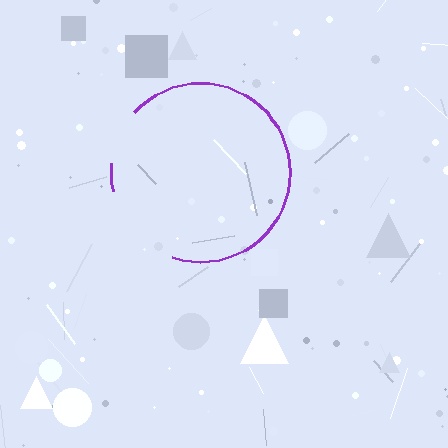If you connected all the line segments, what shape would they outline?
They would outline a circle.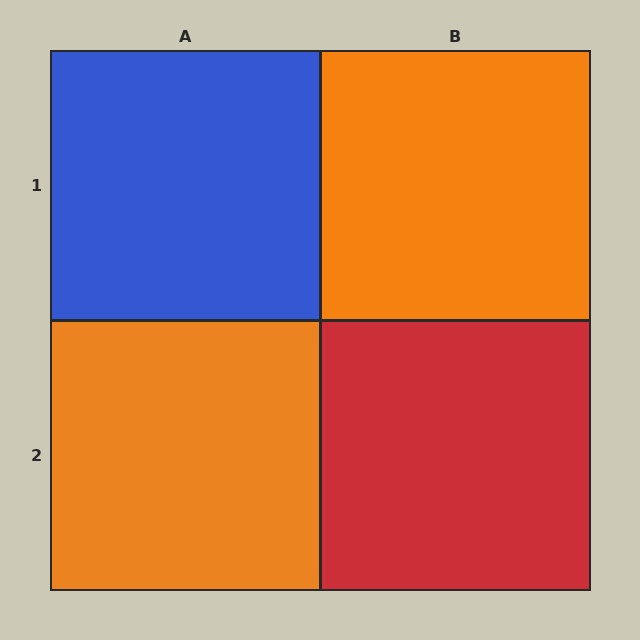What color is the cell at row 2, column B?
Red.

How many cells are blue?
1 cell is blue.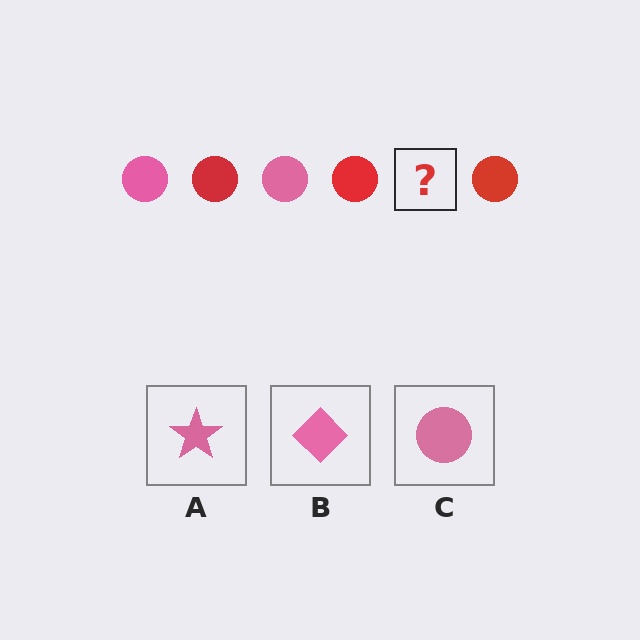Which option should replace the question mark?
Option C.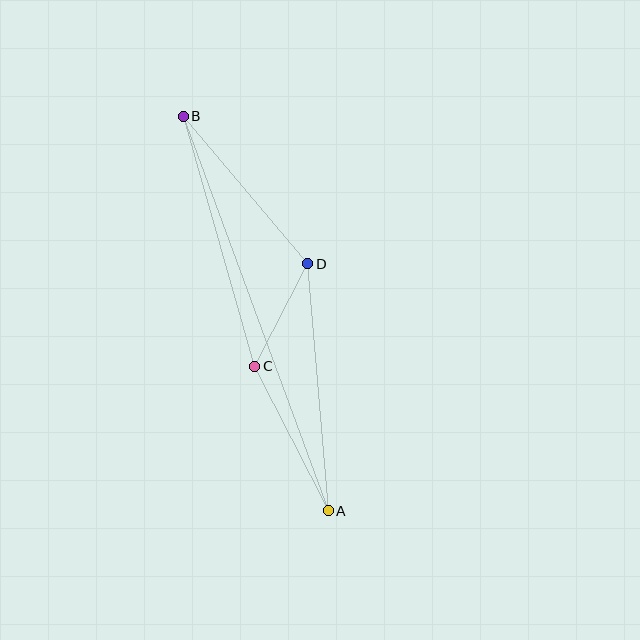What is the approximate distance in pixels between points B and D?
The distance between B and D is approximately 193 pixels.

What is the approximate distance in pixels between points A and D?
The distance between A and D is approximately 248 pixels.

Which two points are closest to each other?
Points C and D are closest to each other.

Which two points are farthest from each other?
Points A and B are farthest from each other.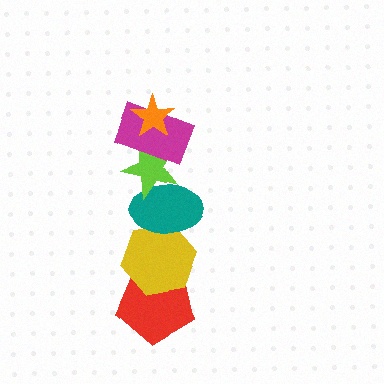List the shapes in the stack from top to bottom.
From top to bottom: the orange star, the magenta rectangle, the lime star, the teal ellipse, the yellow hexagon, the red pentagon.